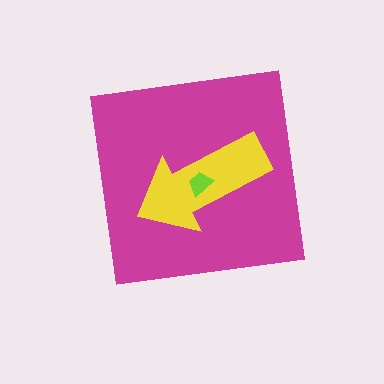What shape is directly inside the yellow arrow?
The lime trapezoid.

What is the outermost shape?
The magenta square.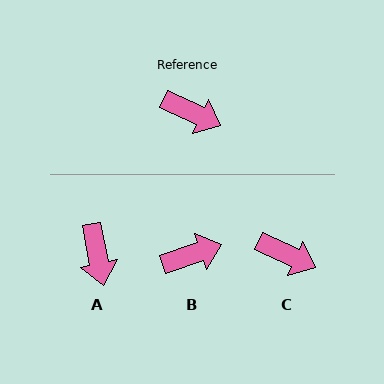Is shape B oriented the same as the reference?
No, it is off by about 43 degrees.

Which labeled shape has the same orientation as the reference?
C.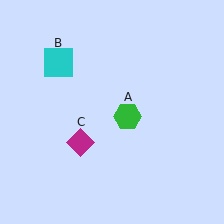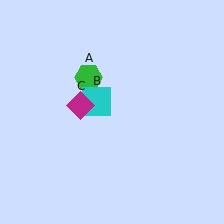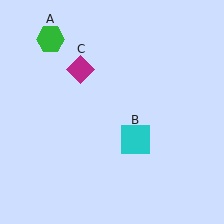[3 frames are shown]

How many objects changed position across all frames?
3 objects changed position: green hexagon (object A), cyan square (object B), magenta diamond (object C).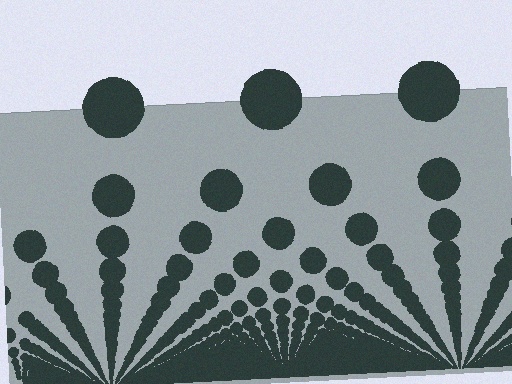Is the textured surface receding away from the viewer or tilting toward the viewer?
The surface appears to tilt toward the viewer. Texture elements get larger and sparser toward the top.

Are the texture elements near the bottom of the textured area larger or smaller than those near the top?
Smaller. The gradient is inverted — elements near the bottom are smaller and denser.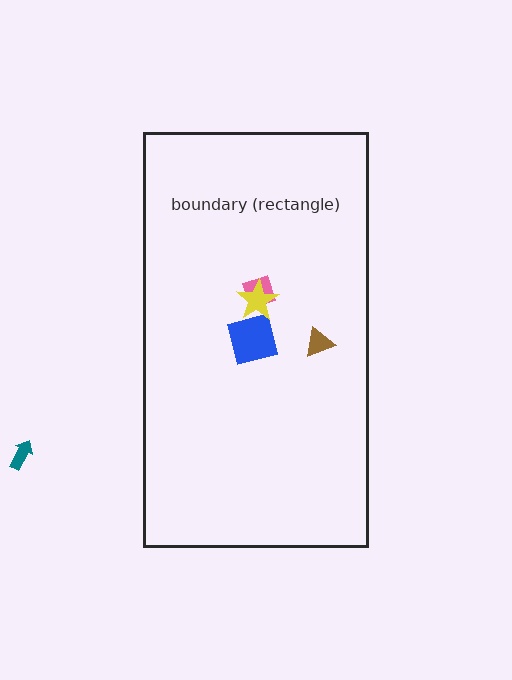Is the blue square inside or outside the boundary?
Inside.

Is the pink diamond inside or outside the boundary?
Inside.